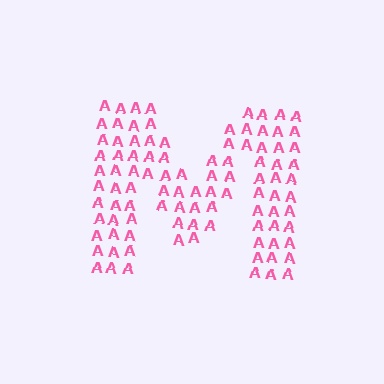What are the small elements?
The small elements are letter A's.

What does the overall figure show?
The overall figure shows the letter M.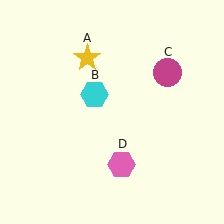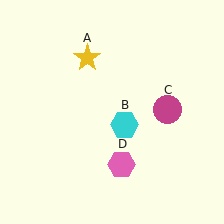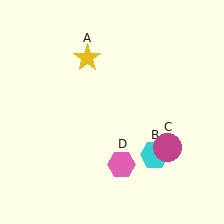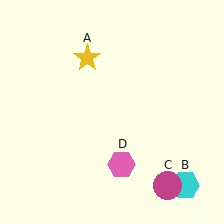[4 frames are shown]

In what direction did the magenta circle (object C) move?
The magenta circle (object C) moved down.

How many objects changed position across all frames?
2 objects changed position: cyan hexagon (object B), magenta circle (object C).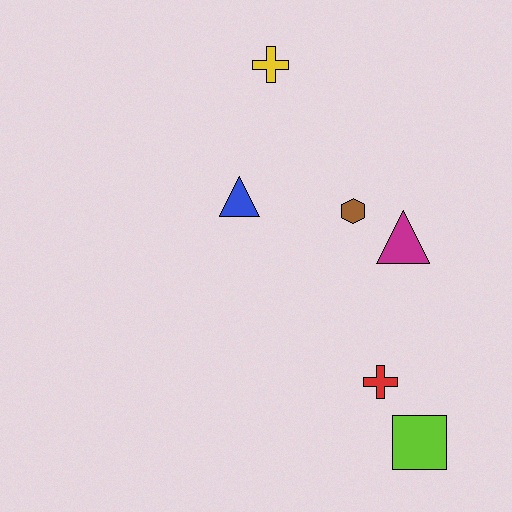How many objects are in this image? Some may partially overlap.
There are 6 objects.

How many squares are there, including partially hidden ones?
There is 1 square.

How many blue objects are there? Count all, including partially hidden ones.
There is 1 blue object.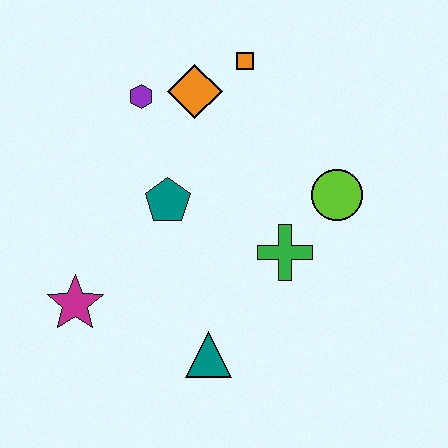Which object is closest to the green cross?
The lime circle is closest to the green cross.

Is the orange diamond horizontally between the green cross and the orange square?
No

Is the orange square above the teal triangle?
Yes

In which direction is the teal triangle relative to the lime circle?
The teal triangle is below the lime circle.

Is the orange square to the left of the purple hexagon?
No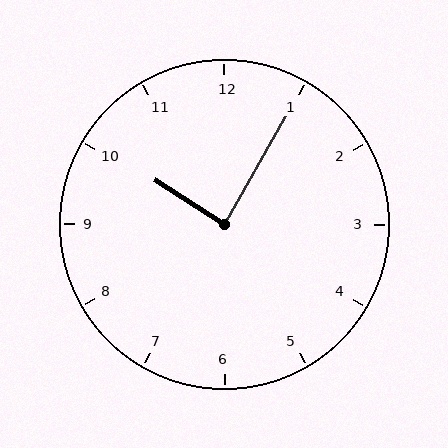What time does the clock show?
10:05.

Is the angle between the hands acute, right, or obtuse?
It is right.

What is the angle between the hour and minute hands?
Approximately 88 degrees.